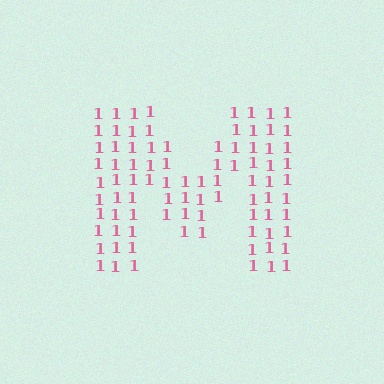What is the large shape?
The large shape is the letter M.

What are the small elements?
The small elements are digit 1's.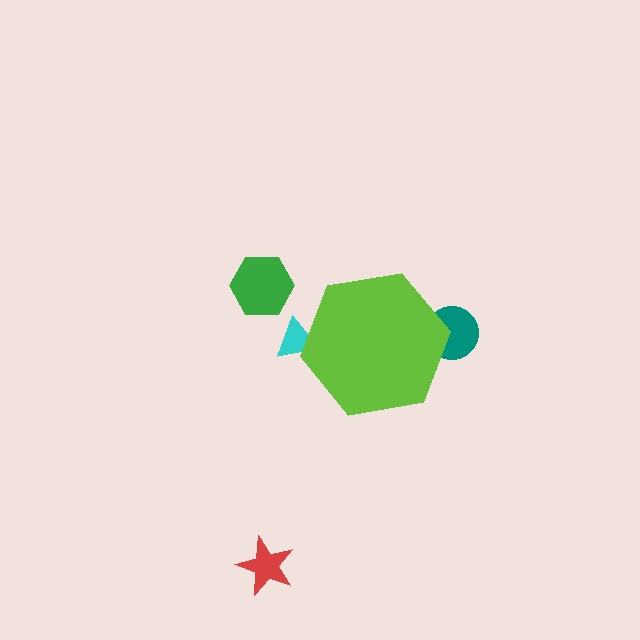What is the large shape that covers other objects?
A lime hexagon.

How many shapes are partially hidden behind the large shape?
2 shapes are partially hidden.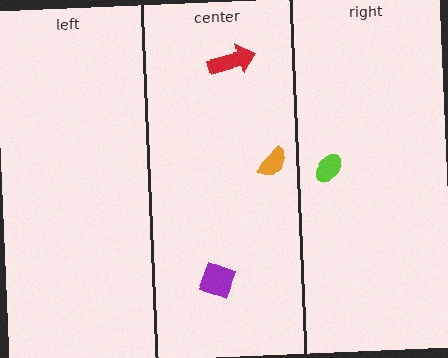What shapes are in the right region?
The lime ellipse.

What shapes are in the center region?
The purple diamond, the red arrow, the orange semicircle.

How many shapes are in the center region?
3.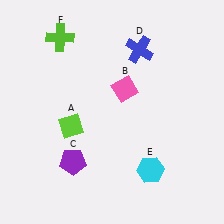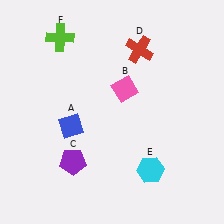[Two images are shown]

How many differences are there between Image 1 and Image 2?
There are 2 differences between the two images.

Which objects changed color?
A changed from lime to blue. D changed from blue to red.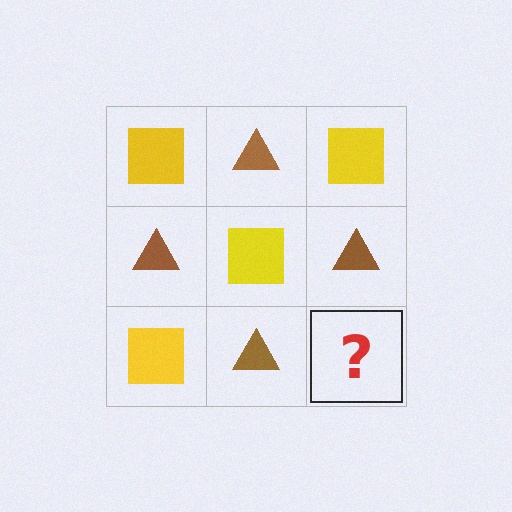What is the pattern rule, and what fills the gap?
The rule is that it alternates yellow square and brown triangle in a checkerboard pattern. The gap should be filled with a yellow square.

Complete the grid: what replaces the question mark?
The question mark should be replaced with a yellow square.